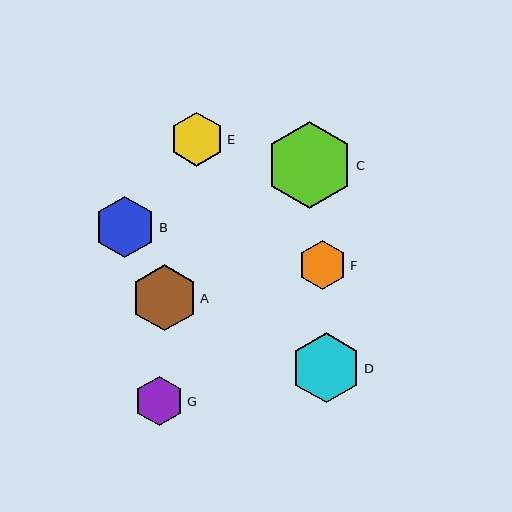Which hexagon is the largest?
Hexagon C is the largest with a size of approximately 87 pixels.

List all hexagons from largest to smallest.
From largest to smallest: C, D, A, B, E, G, F.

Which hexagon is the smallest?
Hexagon F is the smallest with a size of approximately 49 pixels.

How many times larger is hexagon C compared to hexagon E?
Hexagon C is approximately 1.6 times the size of hexagon E.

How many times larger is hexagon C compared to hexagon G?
Hexagon C is approximately 1.7 times the size of hexagon G.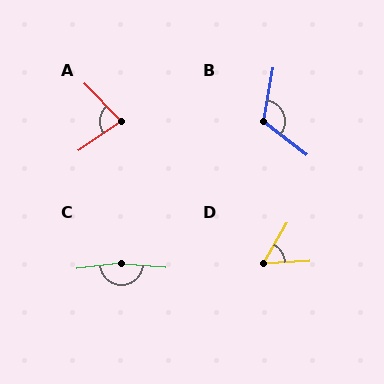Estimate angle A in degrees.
Approximately 79 degrees.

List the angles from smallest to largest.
D (57°), A (79°), B (118°), C (169°).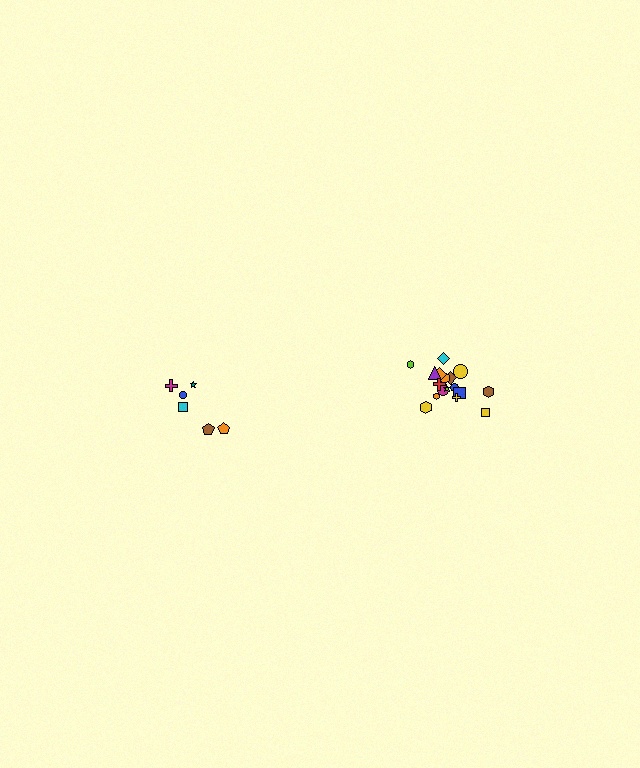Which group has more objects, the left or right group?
The right group.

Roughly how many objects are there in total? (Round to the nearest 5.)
Roughly 25 objects in total.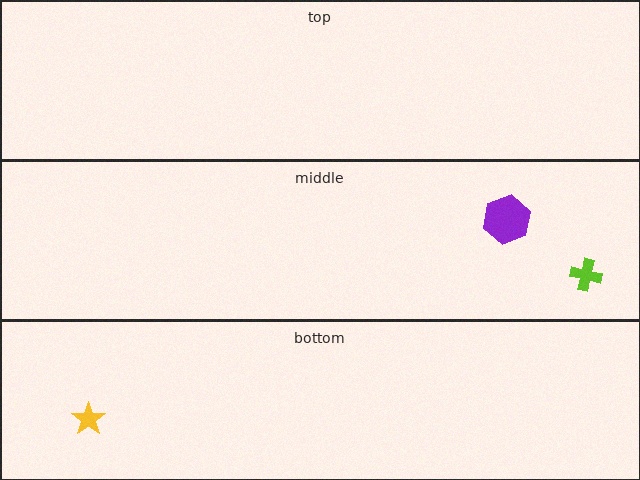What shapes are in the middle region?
The purple hexagon, the lime cross.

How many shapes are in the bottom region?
1.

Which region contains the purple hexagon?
The middle region.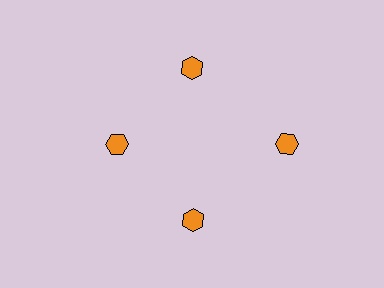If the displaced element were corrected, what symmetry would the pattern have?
It would have 4-fold rotational symmetry — the pattern would map onto itself every 90 degrees.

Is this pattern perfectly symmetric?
No. The 4 orange hexagons are arranged in a ring, but one element near the 3 o'clock position is pushed outward from the center, breaking the 4-fold rotational symmetry.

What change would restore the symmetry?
The symmetry would be restored by moving it inward, back onto the ring so that all 4 hexagons sit at equal angles and equal distance from the center.